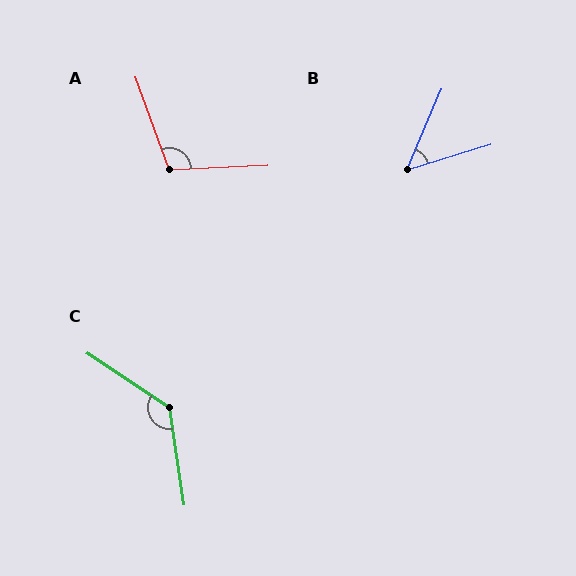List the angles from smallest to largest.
B (50°), A (108°), C (132°).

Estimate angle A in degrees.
Approximately 108 degrees.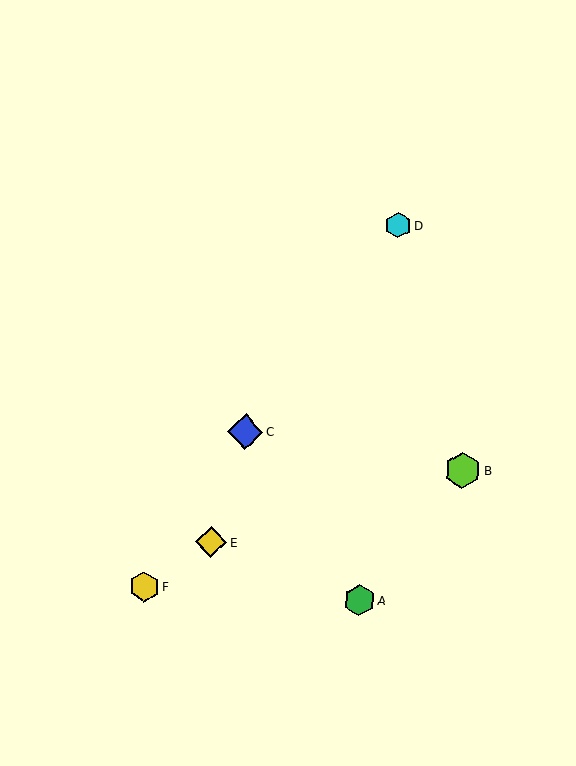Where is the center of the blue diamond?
The center of the blue diamond is at (245, 432).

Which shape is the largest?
The lime hexagon (labeled B) is the largest.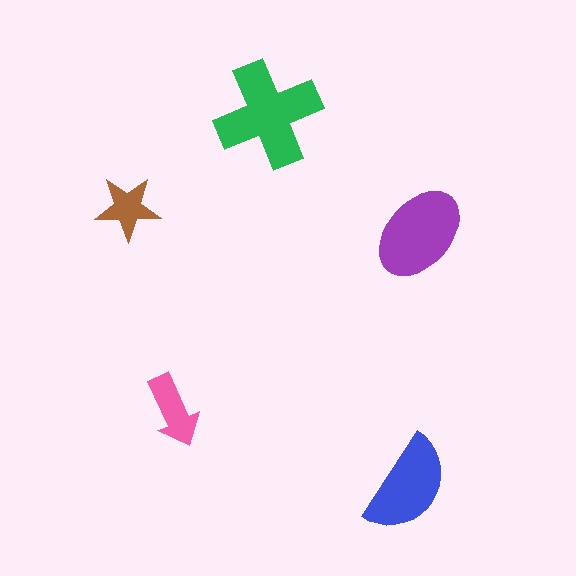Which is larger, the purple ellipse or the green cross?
The green cross.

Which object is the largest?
The green cross.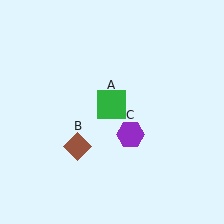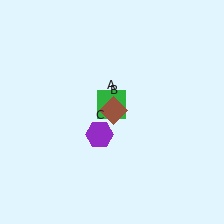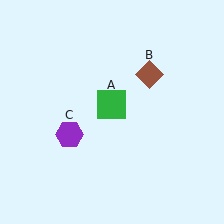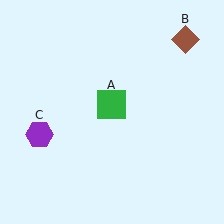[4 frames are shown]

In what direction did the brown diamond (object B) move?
The brown diamond (object B) moved up and to the right.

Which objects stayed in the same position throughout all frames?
Green square (object A) remained stationary.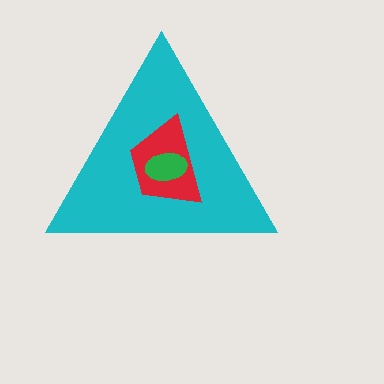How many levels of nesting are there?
3.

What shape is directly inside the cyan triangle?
The red trapezoid.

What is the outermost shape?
The cyan triangle.